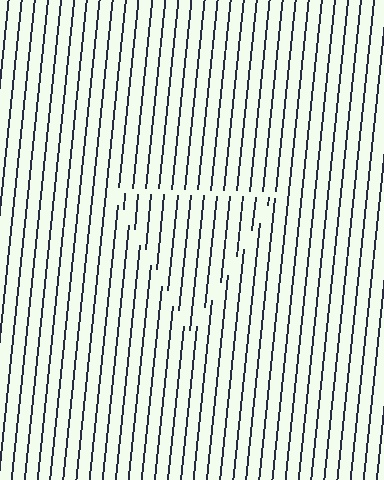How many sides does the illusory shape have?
3 sides — the line-ends trace a triangle.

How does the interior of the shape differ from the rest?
The interior of the shape contains the same grating, shifted by half a period — the contour is defined by the phase discontinuity where line-ends from the inner and outer gratings abut.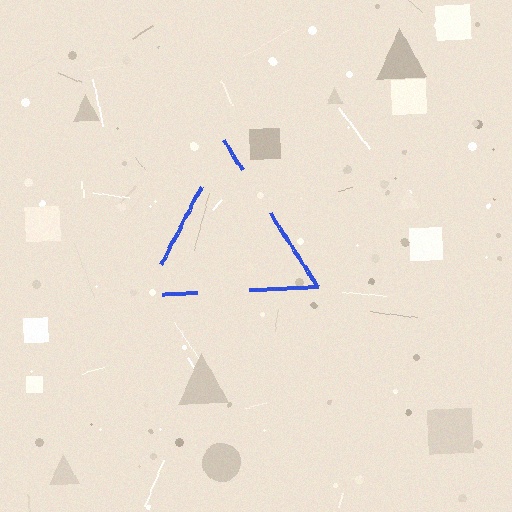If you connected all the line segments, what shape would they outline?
They would outline a triangle.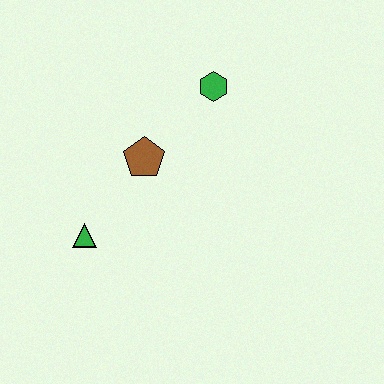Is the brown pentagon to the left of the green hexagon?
Yes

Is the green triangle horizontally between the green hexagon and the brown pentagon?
No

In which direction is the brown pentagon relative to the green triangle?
The brown pentagon is above the green triangle.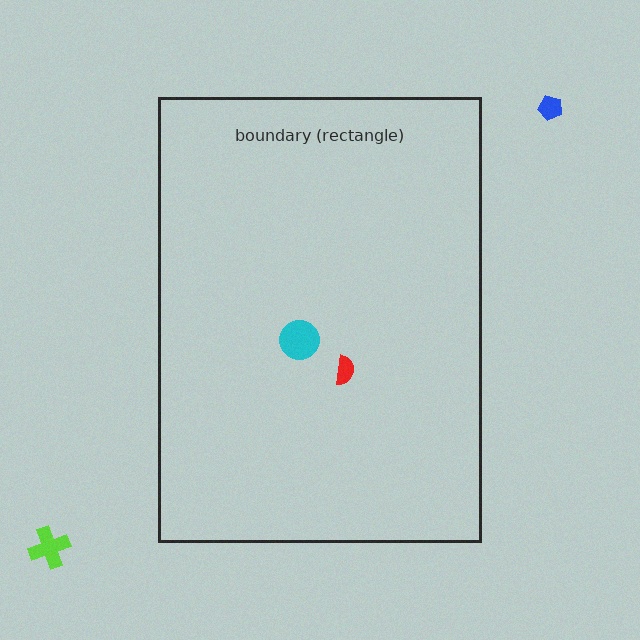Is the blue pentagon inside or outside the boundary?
Outside.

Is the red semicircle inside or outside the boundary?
Inside.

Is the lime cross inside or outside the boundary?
Outside.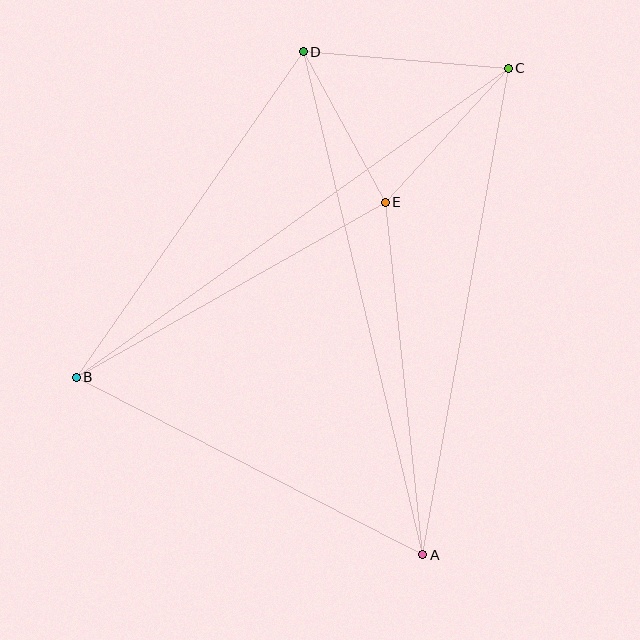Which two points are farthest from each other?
Points B and C are farthest from each other.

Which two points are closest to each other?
Points D and E are closest to each other.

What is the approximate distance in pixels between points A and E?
The distance between A and E is approximately 355 pixels.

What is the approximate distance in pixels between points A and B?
The distance between A and B is approximately 389 pixels.